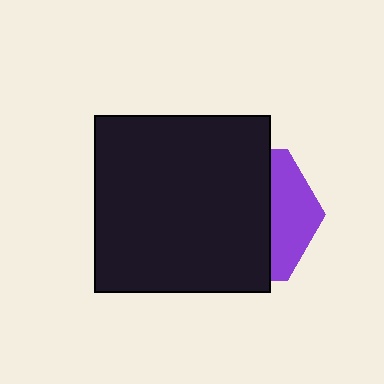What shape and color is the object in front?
The object in front is a black square.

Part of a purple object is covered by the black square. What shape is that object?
It is a hexagon.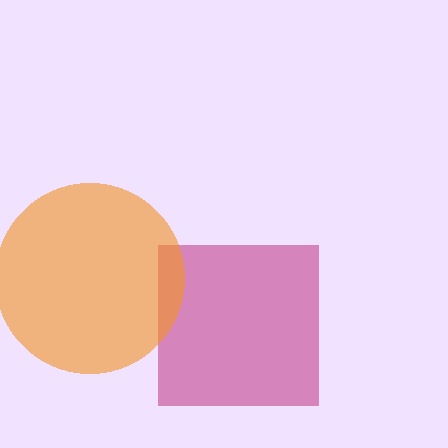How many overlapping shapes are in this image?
There are 2 overlapping shapes in the image.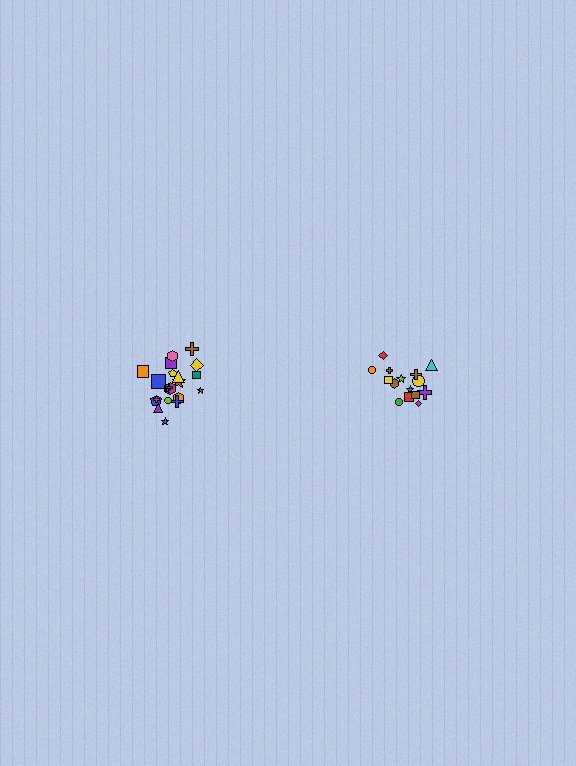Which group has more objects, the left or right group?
The left group.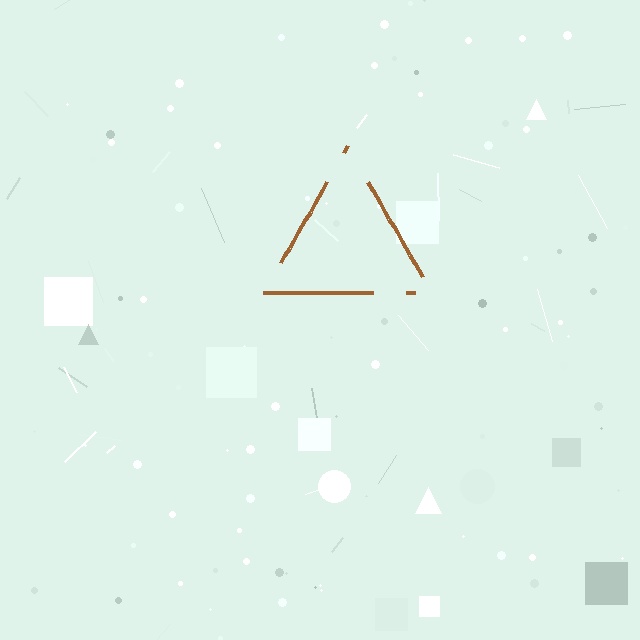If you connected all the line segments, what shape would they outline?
They would outline a triangle.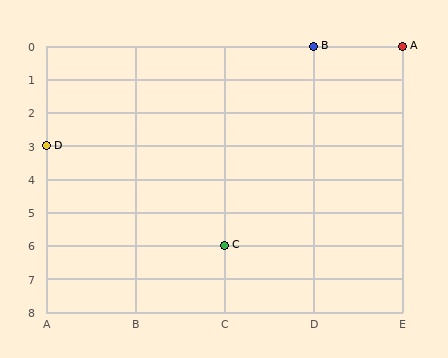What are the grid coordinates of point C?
Point C is at grid coordinates (C, 6).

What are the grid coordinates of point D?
Point D is at grid coordinates (A, 3).